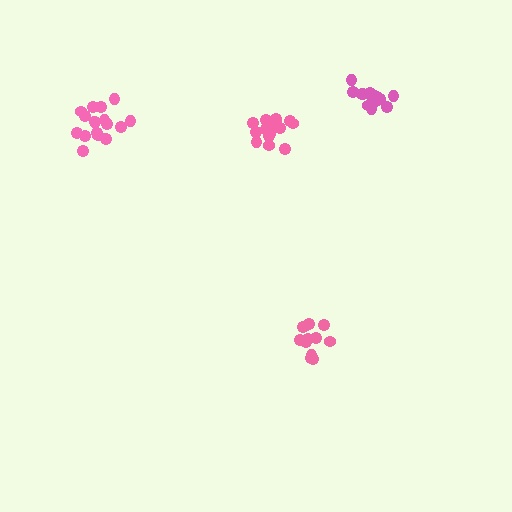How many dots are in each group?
Group 1: 14 dots, Group 2: 13 dots, Group 3: 17 dots, Group 4: 16 dots (60 total).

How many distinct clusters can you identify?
There are 4 distinct clusters.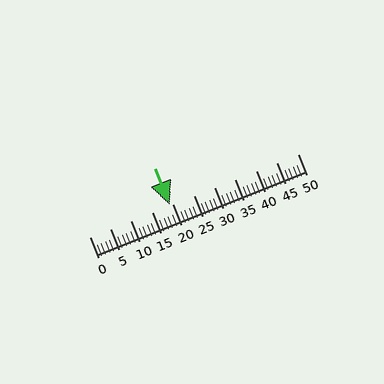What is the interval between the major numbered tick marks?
The major tick marks are spaced 5 units apart.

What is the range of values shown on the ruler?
The ruler shows values from 0 to 50.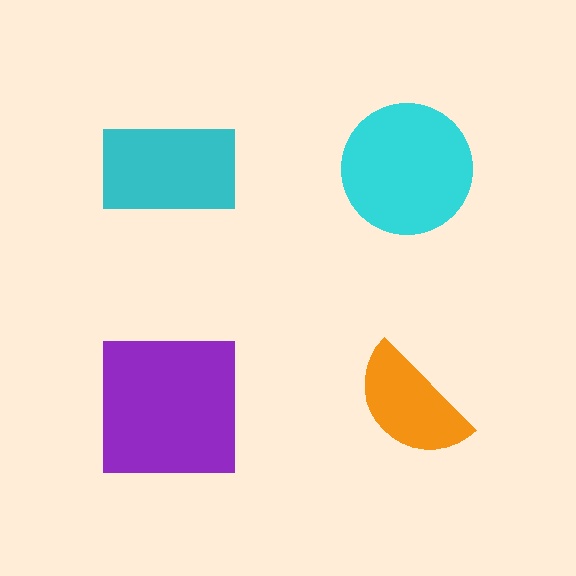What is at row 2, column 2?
An orange semicircle.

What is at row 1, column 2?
A cyan circle.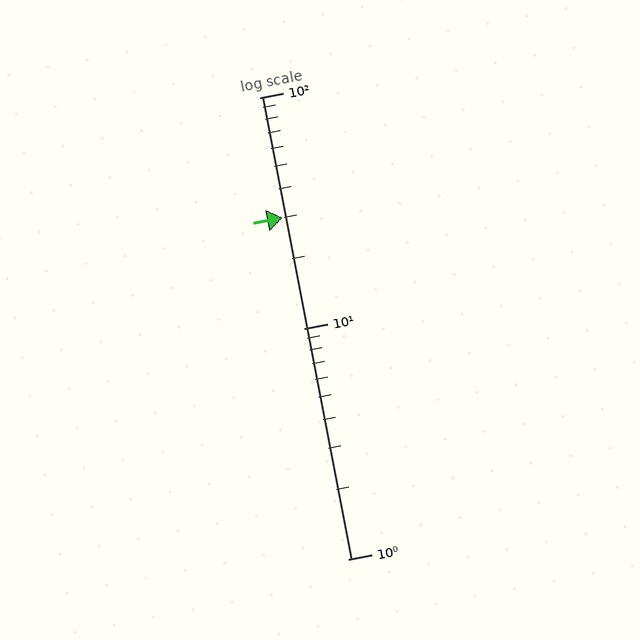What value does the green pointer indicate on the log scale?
The pointer indicates approximately 30.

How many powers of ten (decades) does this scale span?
The scale spans 2 decades, from 1 to 100.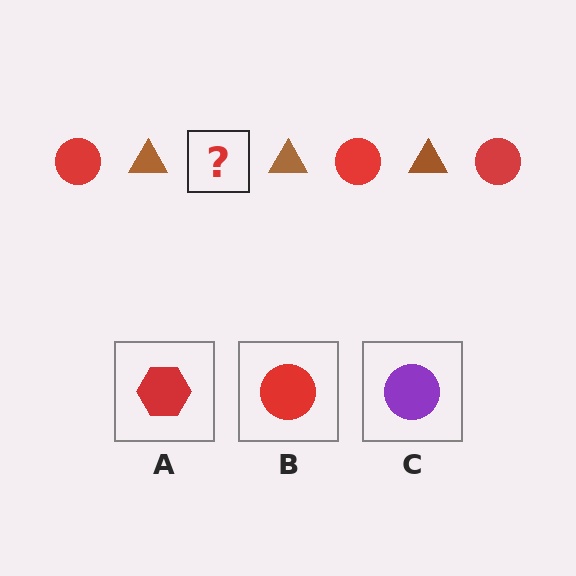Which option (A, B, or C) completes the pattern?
B.